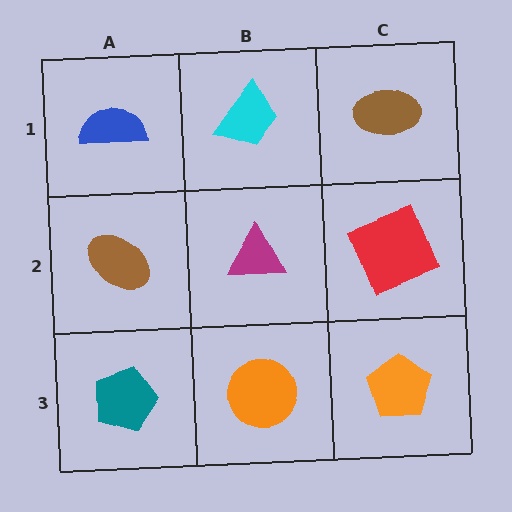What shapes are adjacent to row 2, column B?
A cyan trapezoid (row 1, column B), an orange circle (row 3, column B), a brown ellipse (row 2, column A), a red square (row 2, column C).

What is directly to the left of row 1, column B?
A blue semicircle.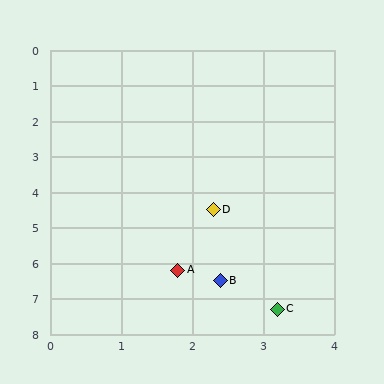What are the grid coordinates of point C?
Point C is at approximately (3.2, 7.3).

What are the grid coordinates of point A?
Point A is at approximately (1.8, 6.2).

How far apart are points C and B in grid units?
Points C and B are about 1.1 grid units apart.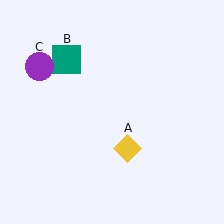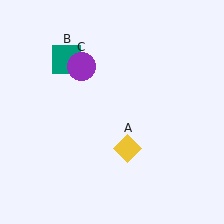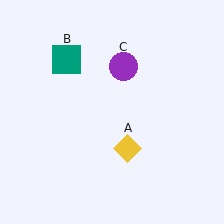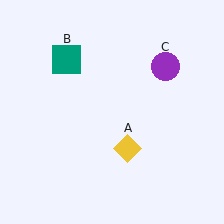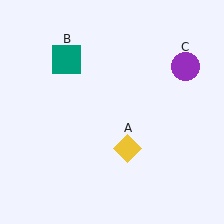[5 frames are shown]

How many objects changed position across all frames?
1 object changed position: purple circle (object C).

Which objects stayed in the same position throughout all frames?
Yellow diamond (object A) and teal square (object B) remained stationary.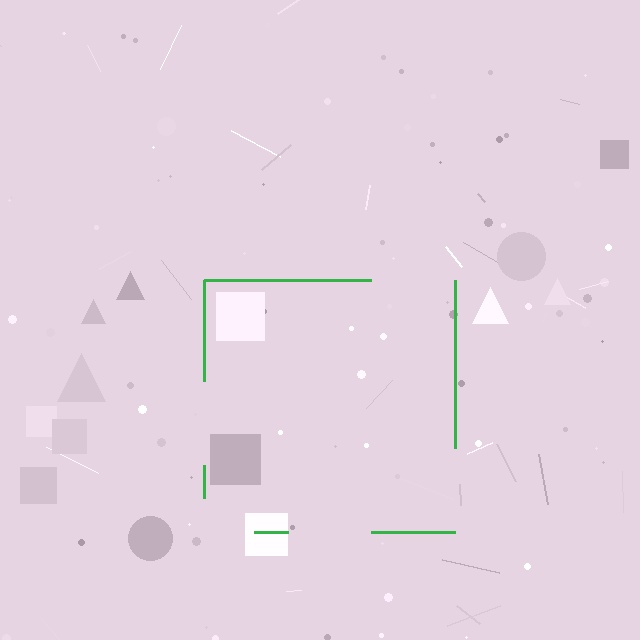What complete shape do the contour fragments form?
The contour fragments form a square.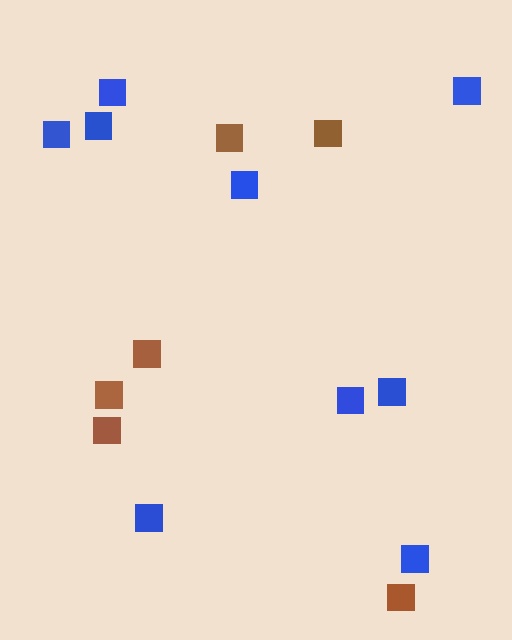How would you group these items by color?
There are 2 groups: one group of blue squares (9) and one group of brown squares (6).